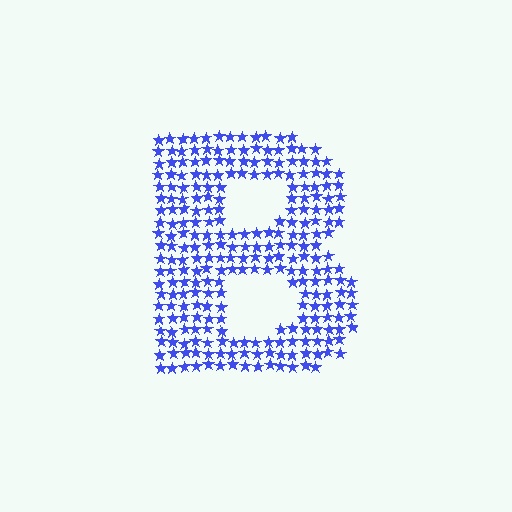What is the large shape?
The large shape is the letter B.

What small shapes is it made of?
It is made of small stars.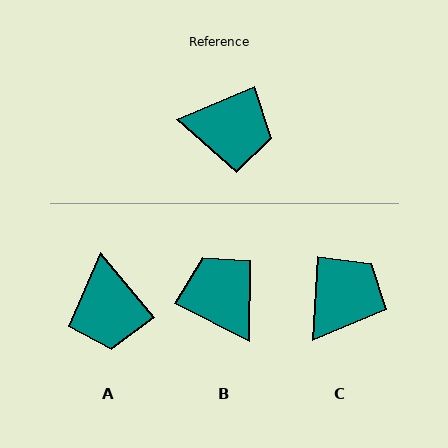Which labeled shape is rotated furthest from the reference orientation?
B, about 131 degrees away.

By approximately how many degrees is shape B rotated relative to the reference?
Approximately 131 degrees counter-clockwise.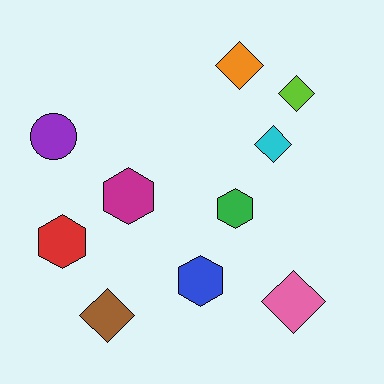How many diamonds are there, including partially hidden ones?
There are 5 diamonds.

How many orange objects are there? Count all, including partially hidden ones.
There is 1 orange object.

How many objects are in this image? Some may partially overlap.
There are 10 objects.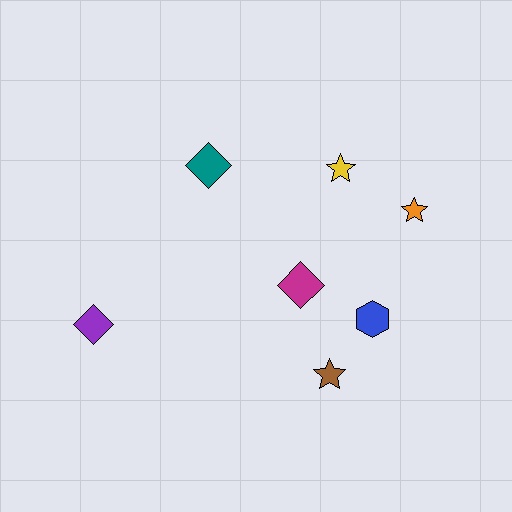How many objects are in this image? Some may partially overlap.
There are 7 objects.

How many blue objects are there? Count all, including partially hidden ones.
There is 1 blue object.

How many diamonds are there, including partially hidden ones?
There are 3 diamonds.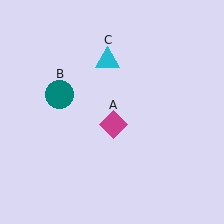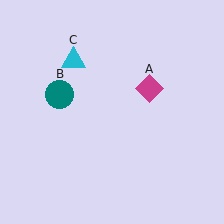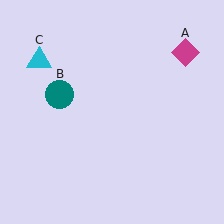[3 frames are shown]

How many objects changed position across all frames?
2 objects changed position: magenta diamond (object A), cyan triangle (object C).